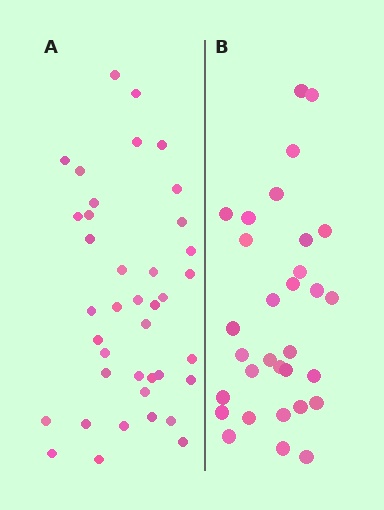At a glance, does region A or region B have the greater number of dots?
Region A (the left region) has more dots.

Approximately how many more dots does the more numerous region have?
Region A has roughly 8 or so more dots than region B.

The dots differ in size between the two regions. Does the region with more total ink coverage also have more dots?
No. Region B has more total ink coverage because its dots are larger, but region A actually contains more individual dots. Total area can be misleading — the number of items is what matters here.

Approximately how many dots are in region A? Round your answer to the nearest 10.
About 40 dots. (The exact count is 39, which rounds to 40.)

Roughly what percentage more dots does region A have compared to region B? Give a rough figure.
About 25% more.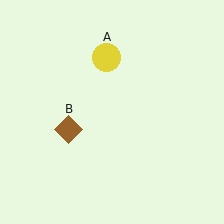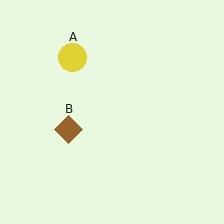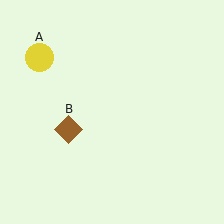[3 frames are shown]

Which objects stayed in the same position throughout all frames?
Brown diamond (object B) remained stationary.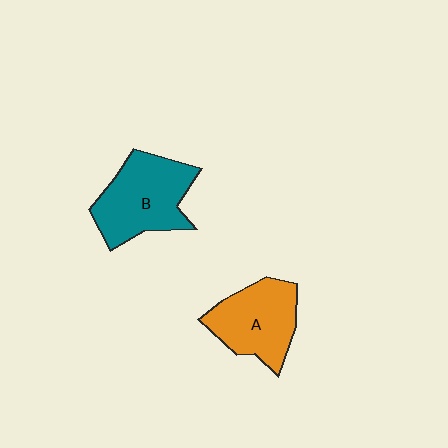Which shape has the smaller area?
Shape A (orange).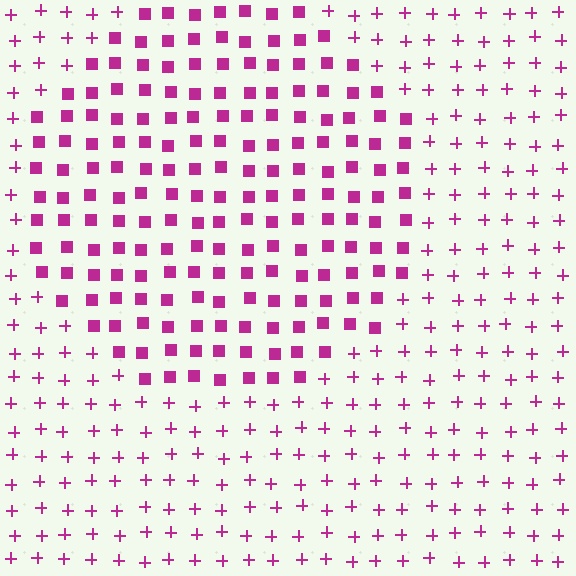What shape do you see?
I see a circle.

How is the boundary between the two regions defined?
The boundary is defined by a change in element shape: squares inside vs. plus signs outside. All elements share the same color and spacing.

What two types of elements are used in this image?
The image uses squares inside the circle region and plus signs outside it.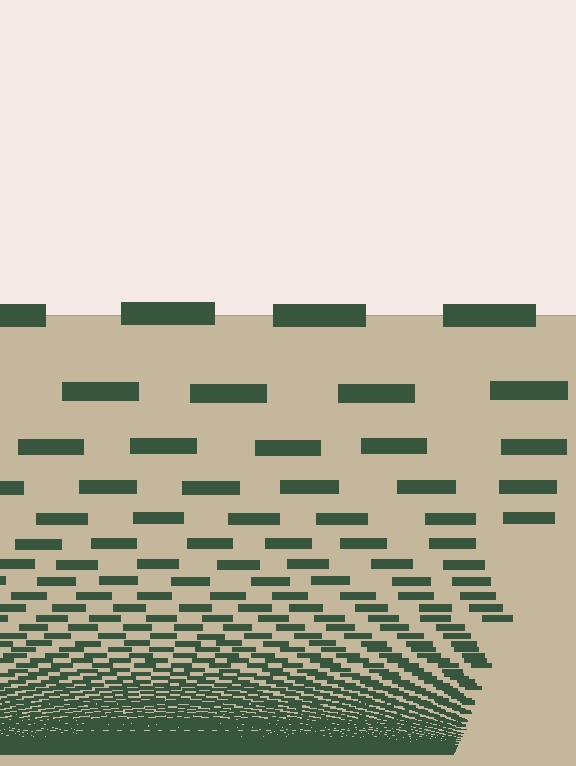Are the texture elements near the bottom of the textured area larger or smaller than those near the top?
Smaller. The gradient is inverted — elements near the bottom are smaller and denser.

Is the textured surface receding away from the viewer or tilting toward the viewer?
The surface appears to tilt toward the viewer. Texture elements get larger and sparser toward the top.